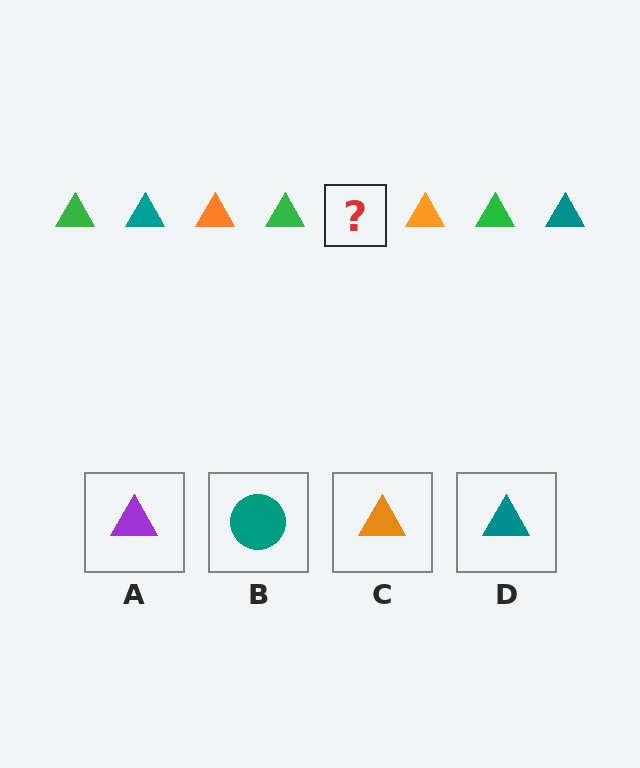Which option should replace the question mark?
Option D.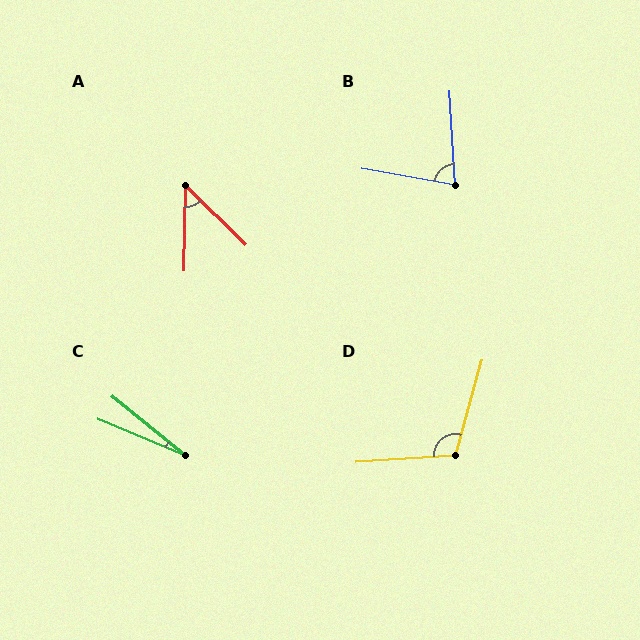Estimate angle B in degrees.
Approximately 77 degrees.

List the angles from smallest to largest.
C (16°), A (46°), B (77°), D (110°).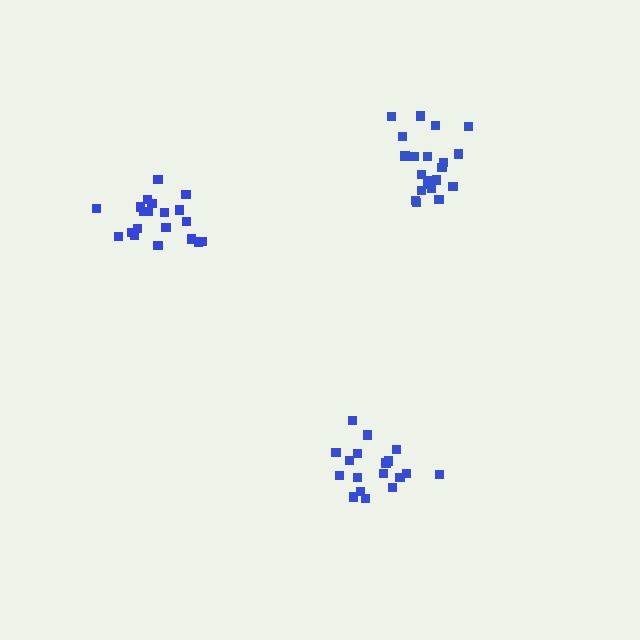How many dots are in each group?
Group 1: 18 dots, Group 2: 20 dots, Group 3: 21 dots (59 total).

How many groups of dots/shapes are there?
There are 3 groups.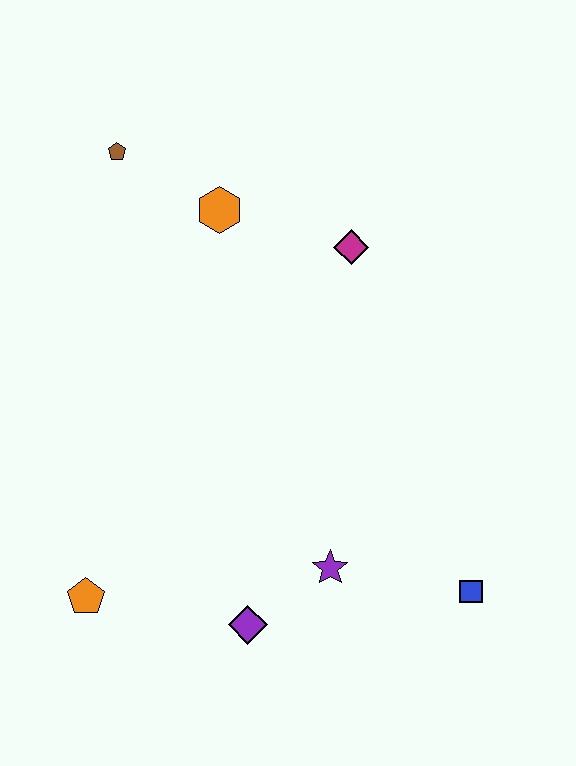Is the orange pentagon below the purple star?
Yes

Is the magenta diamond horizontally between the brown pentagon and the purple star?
No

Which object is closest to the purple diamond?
The purple star is closest to the purple diamond.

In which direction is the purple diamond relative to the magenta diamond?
The purple diamond is below the magenta diamond.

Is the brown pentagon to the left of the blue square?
Yes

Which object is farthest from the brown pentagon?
The blue square is farthest from the brown pentagon.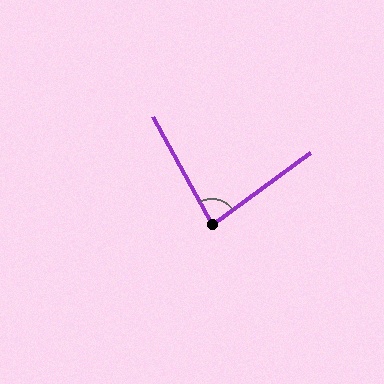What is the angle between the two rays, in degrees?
Approximately 82 degrees.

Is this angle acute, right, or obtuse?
It is acute.